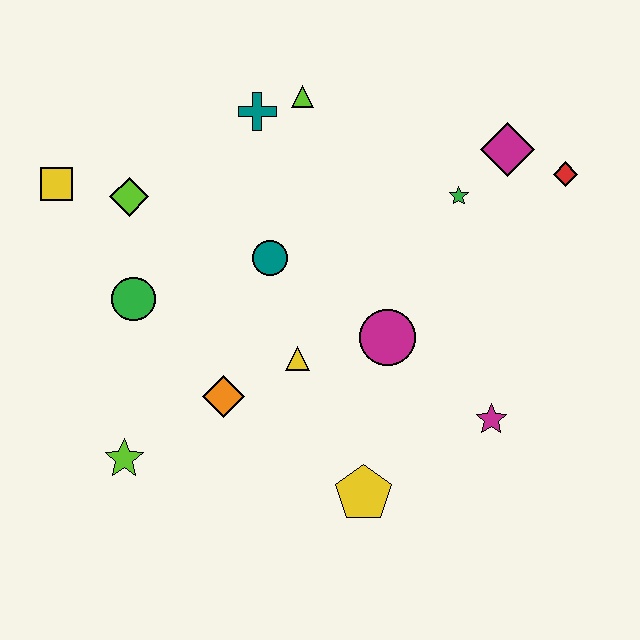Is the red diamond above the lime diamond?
Yes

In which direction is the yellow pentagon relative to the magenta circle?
The yellow pentagon is below the magenta circle.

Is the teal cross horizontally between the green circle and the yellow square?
No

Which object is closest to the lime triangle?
The teal cross is closest to the lime triangle.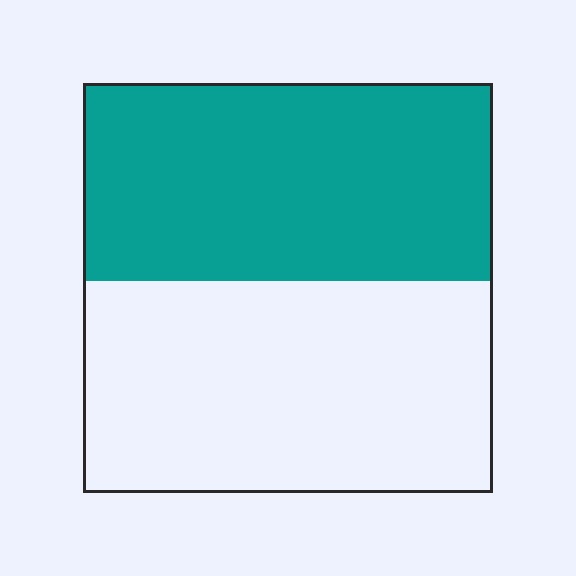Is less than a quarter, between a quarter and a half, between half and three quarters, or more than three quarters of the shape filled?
Between a quarter and a half.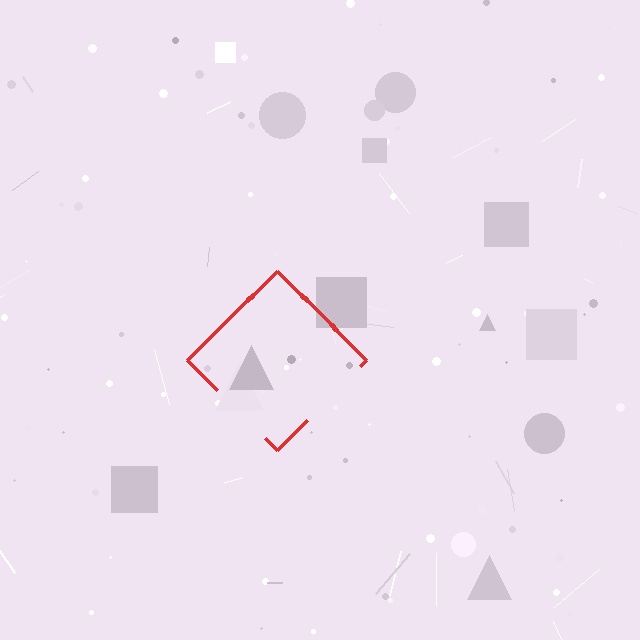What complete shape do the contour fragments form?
The contour fragments form a diamond.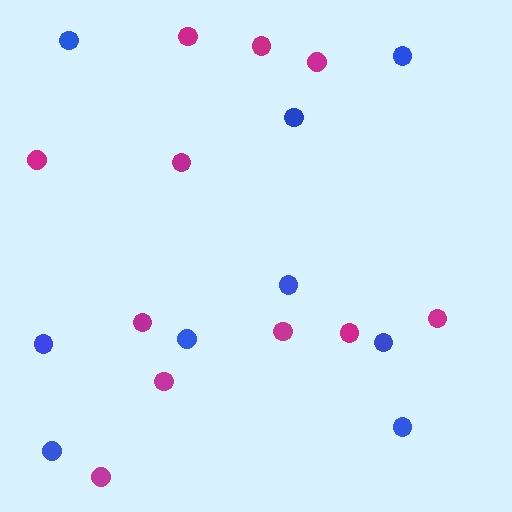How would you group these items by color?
There are 2 groups: one group of blue circles (9) and one group of magenta circles (11).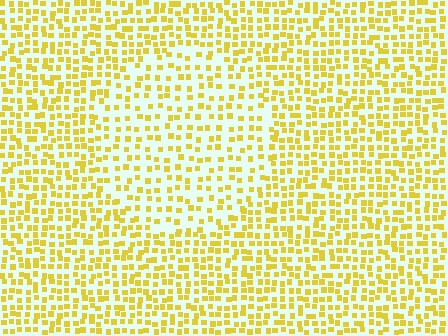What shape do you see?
I see a circle.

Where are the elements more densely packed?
The elements are more densely packed outside the circle boundary.